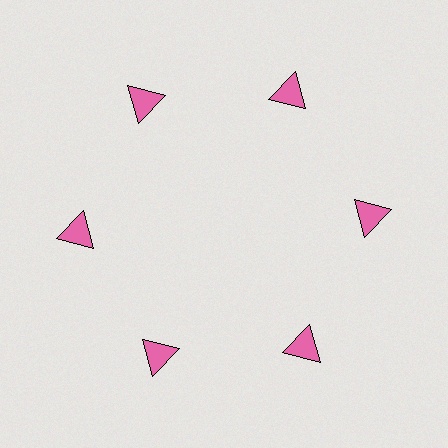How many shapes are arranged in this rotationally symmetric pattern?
There are 6 shapes, arranged in 6 groups of 1.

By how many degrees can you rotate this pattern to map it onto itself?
The pattern maps onto itself every 60 degrees of rotation.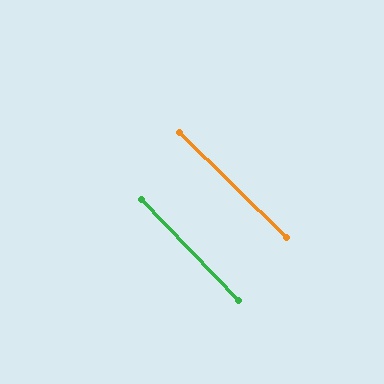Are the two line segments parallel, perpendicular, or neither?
Parallel — their directions differ by only 1.8°.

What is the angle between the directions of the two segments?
Approximately 2 degrees.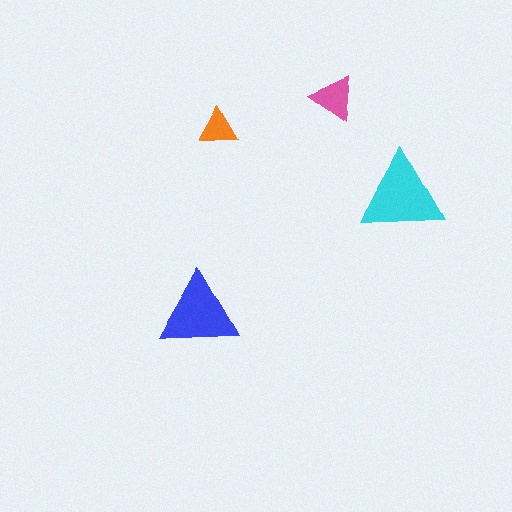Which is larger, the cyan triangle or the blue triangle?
The cyan one.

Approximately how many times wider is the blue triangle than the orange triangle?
About 2 times wider.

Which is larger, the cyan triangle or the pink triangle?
The cyan one.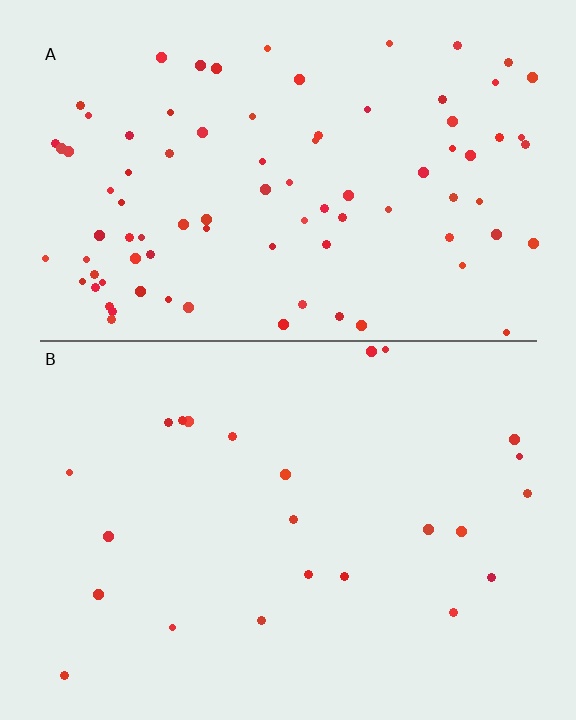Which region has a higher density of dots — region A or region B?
A (the top).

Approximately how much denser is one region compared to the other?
Approximately 3.7× — region A over region B.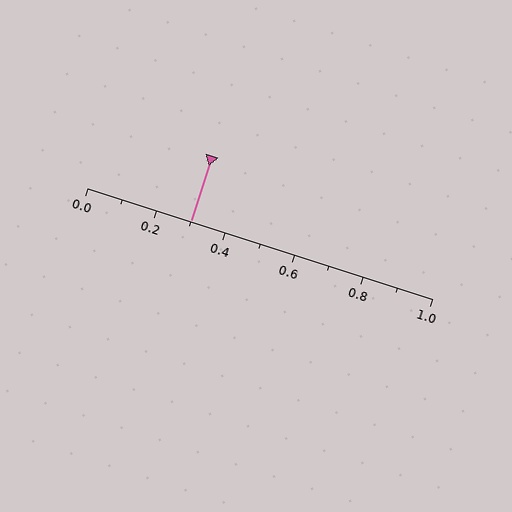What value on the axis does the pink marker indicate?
The marker indicates approximately 0.3.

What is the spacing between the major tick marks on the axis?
The major ticks are spaced 0.2 apart.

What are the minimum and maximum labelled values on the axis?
The axis runs from 0.0 to 1.0.